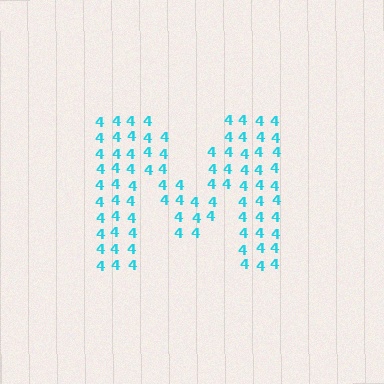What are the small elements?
The small elements are digit 4's.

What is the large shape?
The large shape is the letter M.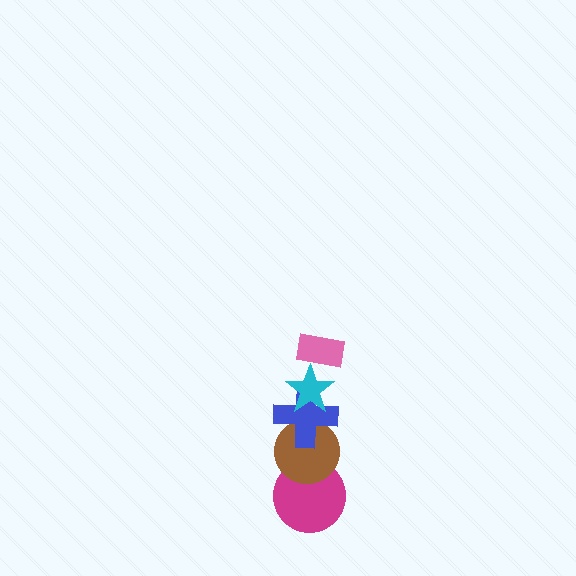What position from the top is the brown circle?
The brown circle is 4th from the top.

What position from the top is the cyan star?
The cyan star is 2nd from the top.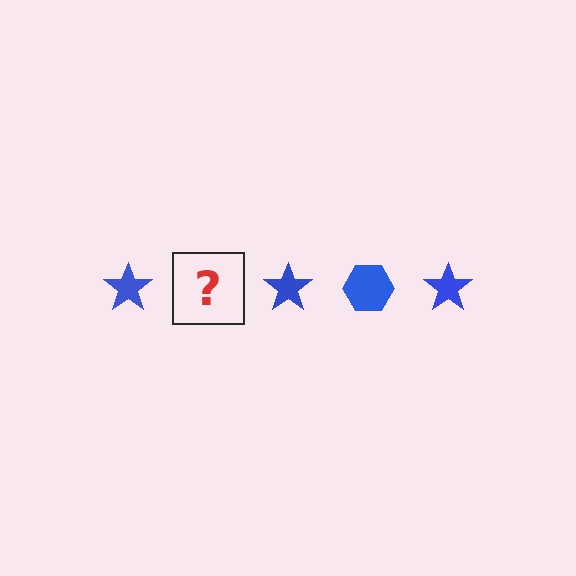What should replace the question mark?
The question mark should be replaced with a blue hexagon.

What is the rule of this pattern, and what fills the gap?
The rule is that the pattern cycles through star, hexagon shapes in blue. The gap should be filled with a blue hexagon.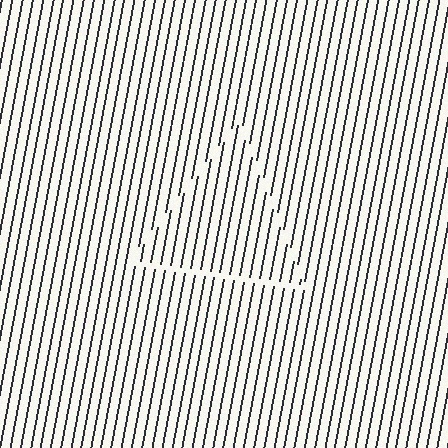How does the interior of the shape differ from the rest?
The interior of the shape contains the same grating, shifted by half a period — the contour is defined by the phase discontinuity where line-ends from the inner and outer gratings abut.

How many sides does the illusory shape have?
3 sides — the line-ends trace a triangle.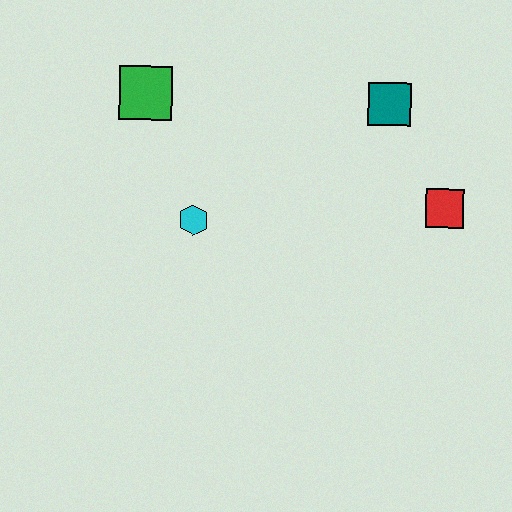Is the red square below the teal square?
Yes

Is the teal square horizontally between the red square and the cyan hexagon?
Yes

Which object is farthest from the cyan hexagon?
The red square is farthest from the cyan hexagon.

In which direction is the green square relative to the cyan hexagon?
The green square is above the cyan hexagon.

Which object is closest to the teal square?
The red square is closest to the teal square.